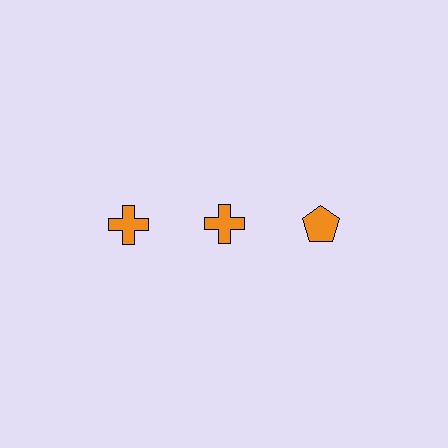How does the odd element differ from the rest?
It has a different shape: pentagon instead of cross.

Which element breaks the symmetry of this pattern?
The orange pentagon in the top row, center column breaks the symmetry. All other shapes are orange crosses.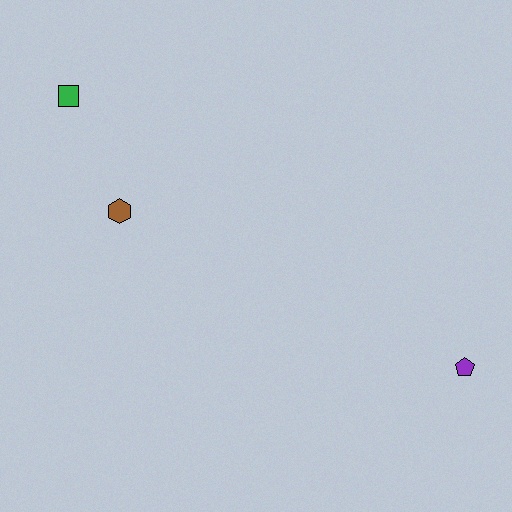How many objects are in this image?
There are 3 objects.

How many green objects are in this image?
There is 1 green object.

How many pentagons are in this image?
There is 1 pentagon.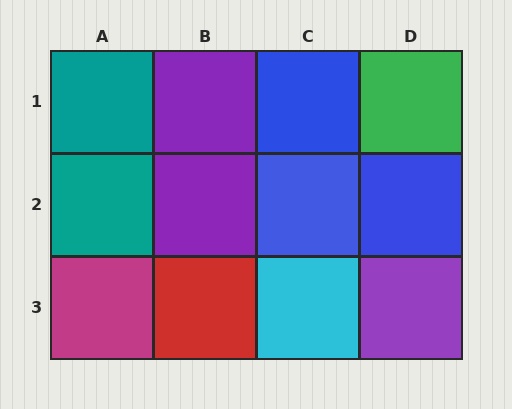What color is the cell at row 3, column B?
Red.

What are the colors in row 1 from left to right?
Teal, purple, blue, green.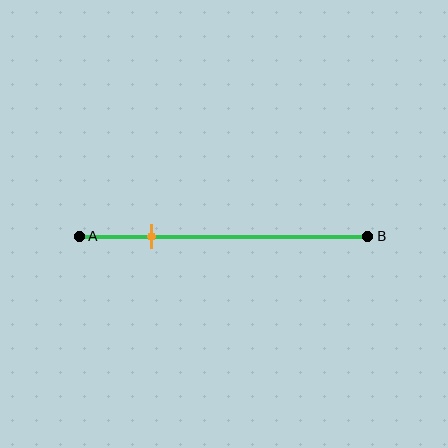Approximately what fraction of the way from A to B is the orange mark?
The orange mark is approximately 25% of the way from A to B.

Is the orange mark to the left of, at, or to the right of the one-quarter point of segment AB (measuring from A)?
The orange mark is approximately at the one-quarter point of segment AB.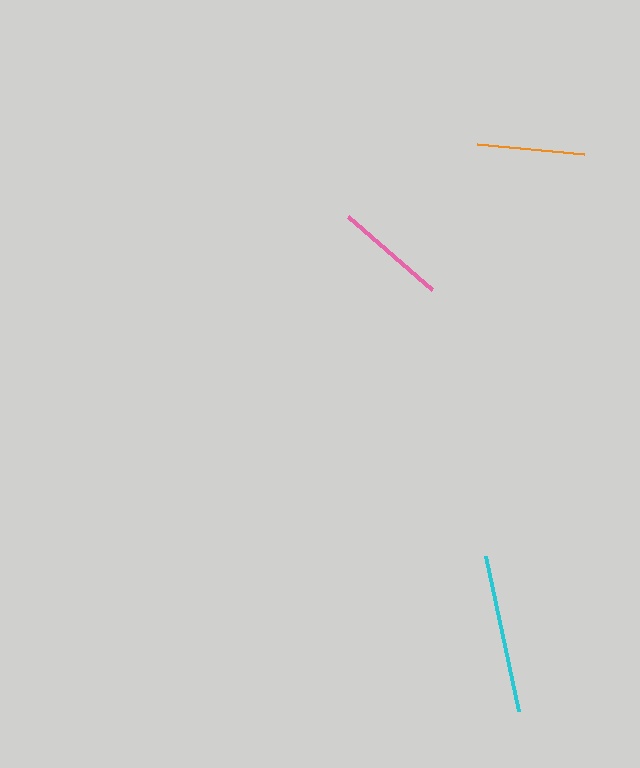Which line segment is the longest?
The cyan line is the longest at approximately 159 pixels.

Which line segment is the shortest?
The orange line is the shortest at approximately 108 pixels.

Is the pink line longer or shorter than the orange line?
The pink line is longer than the orange line.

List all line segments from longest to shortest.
From longest to shortest: cyan, pink, orange.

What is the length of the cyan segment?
The cyan segment is approximately 159 pixels long.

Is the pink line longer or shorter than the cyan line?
The cyan line is longer than the pink line.